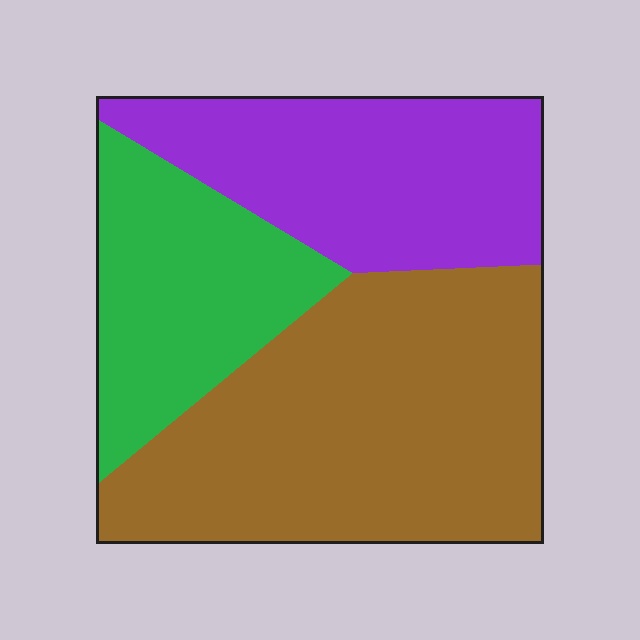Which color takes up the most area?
Brown, at roughly 45%.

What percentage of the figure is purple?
Purple takes up between a quarter and a half of the figure.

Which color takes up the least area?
Green, at roughly 25%.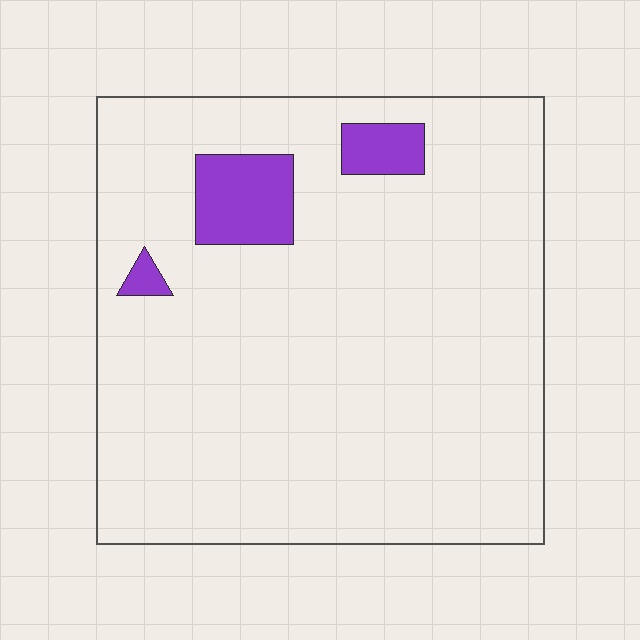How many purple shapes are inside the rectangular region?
3.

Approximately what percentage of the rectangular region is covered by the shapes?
Approximately 5%.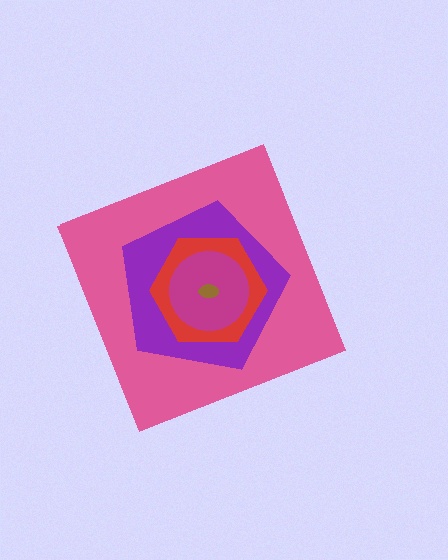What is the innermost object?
The brown ellipse.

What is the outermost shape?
The pink diamond.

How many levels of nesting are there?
5.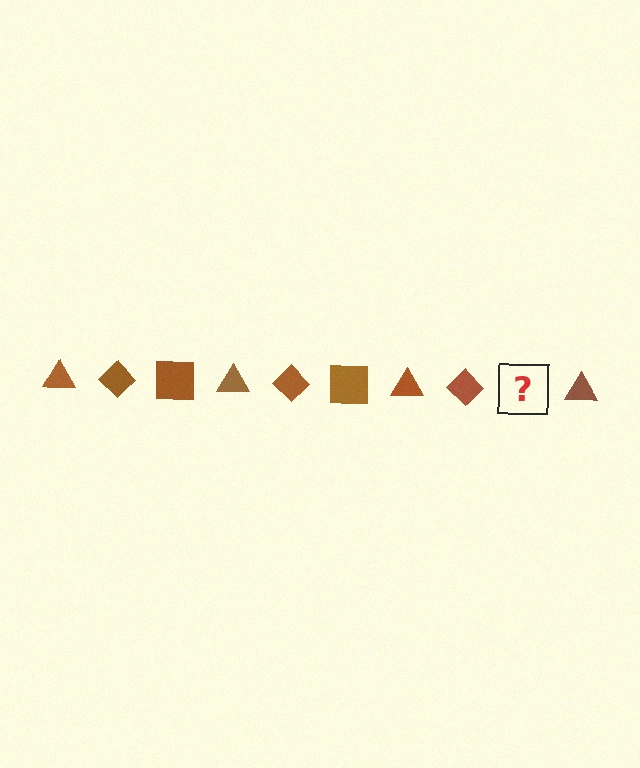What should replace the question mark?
The question mark should be replaced with a brown square.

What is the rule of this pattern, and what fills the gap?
The rule is that the pattern cycles through triangle, diamond, square shapes in brown. The gap should be filled with a brown square.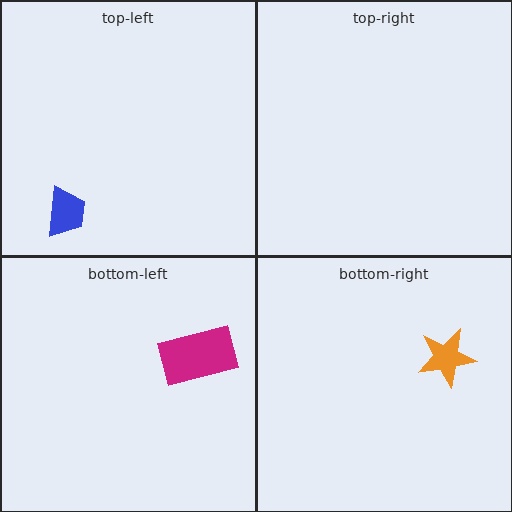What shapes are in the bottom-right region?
The orange star.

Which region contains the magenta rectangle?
The bottom-left region.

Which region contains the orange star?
The bottom-right region.